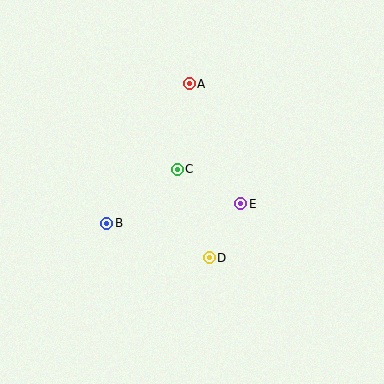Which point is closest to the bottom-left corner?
Point B is closest to the bottom-left corner.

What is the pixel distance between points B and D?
The distance between B and D is 108 pixels.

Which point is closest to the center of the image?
Point C at (177, 169) is closest to the center.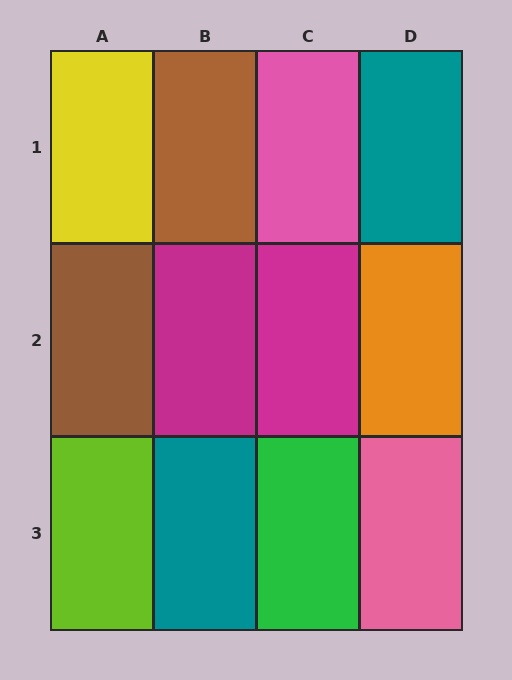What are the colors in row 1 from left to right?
Yellow, brown, pink, teal.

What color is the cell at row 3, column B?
Teal.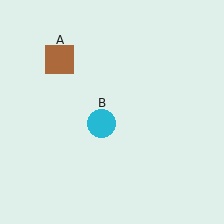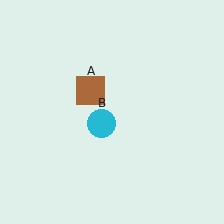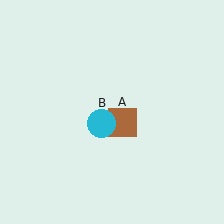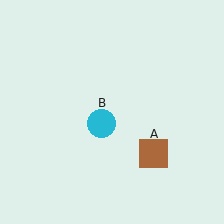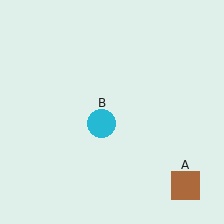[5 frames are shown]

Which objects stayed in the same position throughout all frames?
Cyan circle (object B) remained stationary.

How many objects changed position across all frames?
1 object changed position: brown square (object A).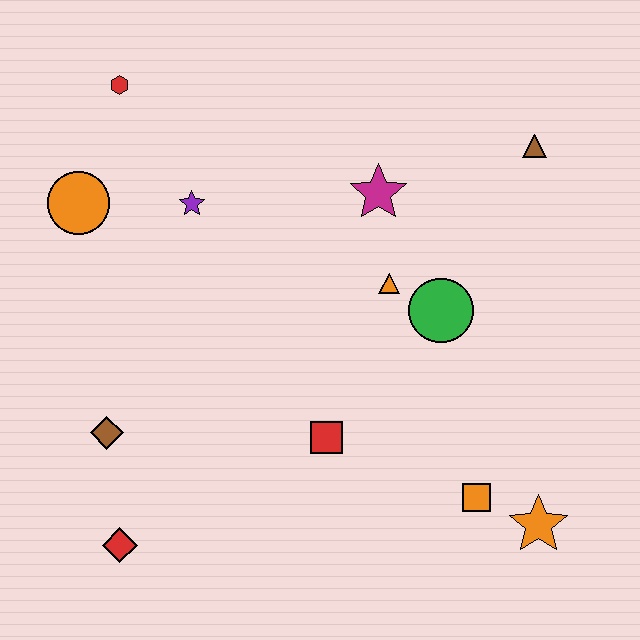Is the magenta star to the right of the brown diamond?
Yes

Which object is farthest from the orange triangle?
The red diamond is farthest from the orange triangle.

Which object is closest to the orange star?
The orange square is closest to the orange star.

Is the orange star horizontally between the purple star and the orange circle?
No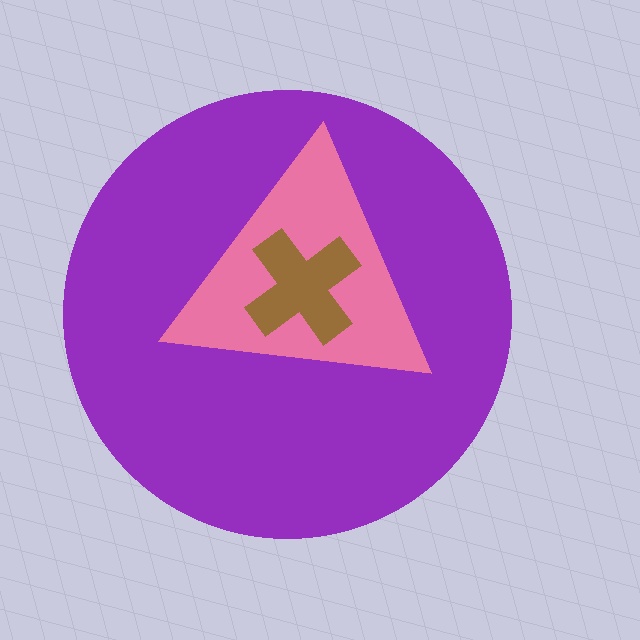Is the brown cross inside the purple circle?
Yes.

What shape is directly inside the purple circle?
The pink triangle.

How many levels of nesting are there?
3.